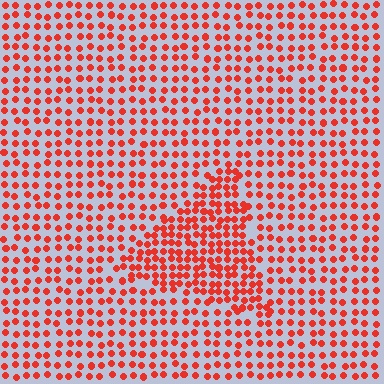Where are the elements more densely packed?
The elements are more densely packed inside the triangle boundary.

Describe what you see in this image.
The image contains small red elements arranged at two different densities. A triangle-shaped region is visible where the elements are more densely packed than the surrounding area.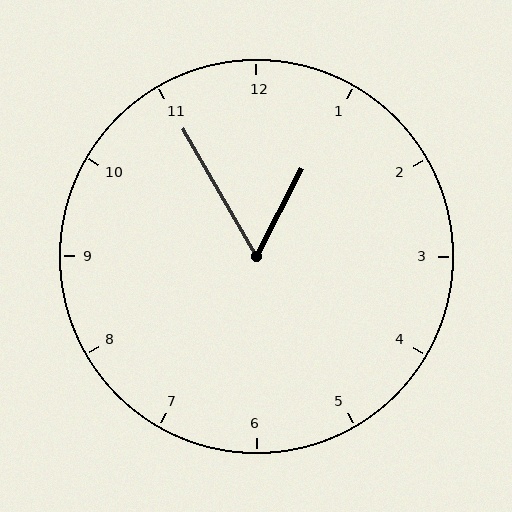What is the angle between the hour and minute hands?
Approximately 58 degrees.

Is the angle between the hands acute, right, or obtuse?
It is acute.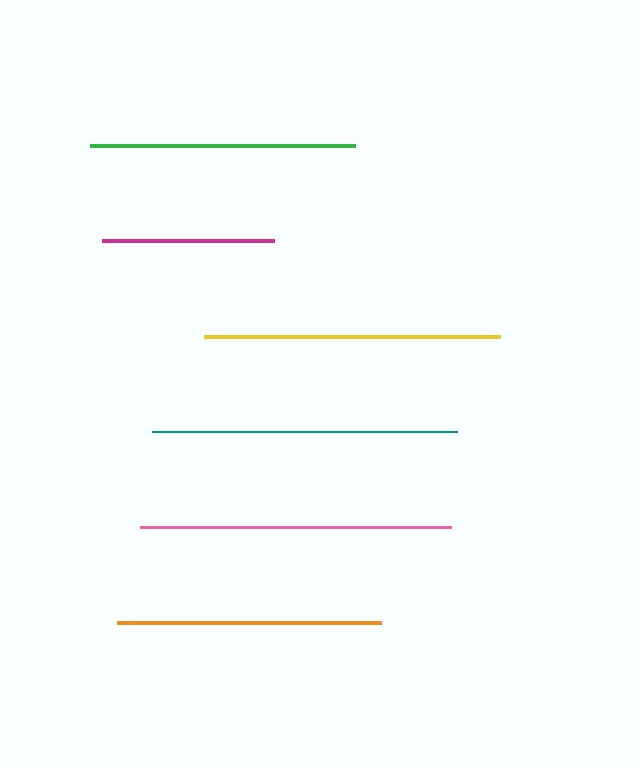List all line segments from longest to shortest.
From longest to shortest: pink, teal, yellow, green, orange, magenta.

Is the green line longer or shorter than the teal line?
The teal line is longer than the green line.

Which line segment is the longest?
The pink line is the longest at approximately 311 pixels.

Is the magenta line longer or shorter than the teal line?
The teal line is longer than the magenta line.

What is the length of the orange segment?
The orange segment is approximately 265 pixels long.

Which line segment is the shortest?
The magenta line is the shortest at approximately 172 pixels.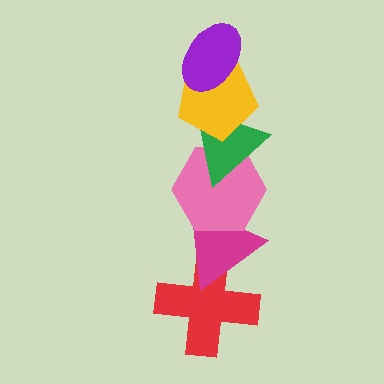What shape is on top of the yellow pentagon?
The purple ellipse is on top of the yellow pentagon.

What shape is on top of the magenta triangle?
The pink hexagon is on top of the magenta triangle.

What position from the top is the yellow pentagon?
The yellow pentagon is 2nd from the top.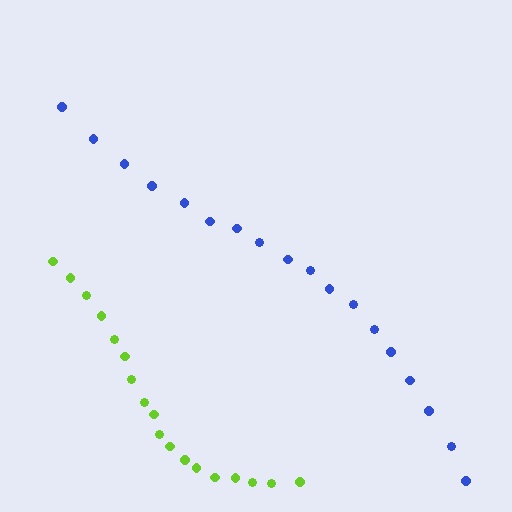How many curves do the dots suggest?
There are 2 distinct paths.